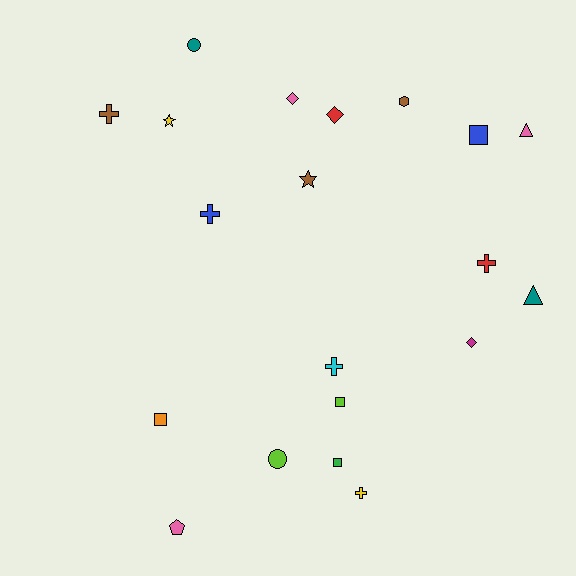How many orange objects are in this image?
There is 1 orange object.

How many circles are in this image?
There are 2 circles.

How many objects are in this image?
There are 20 objects.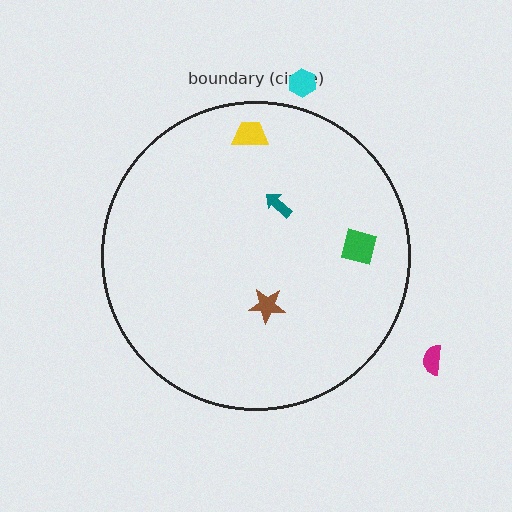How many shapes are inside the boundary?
4 inside, 2 outside.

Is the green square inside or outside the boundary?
Inside.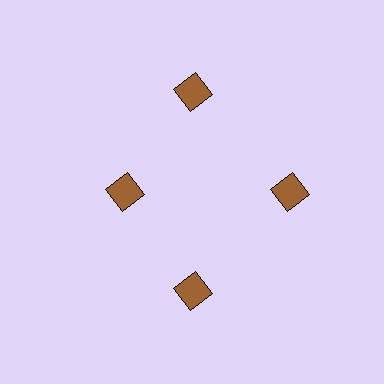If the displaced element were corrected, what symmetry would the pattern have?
It would have 4-fold rotational symmetry — the pattern would map onto itself every 90 degrees.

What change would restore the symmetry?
The symmetry would be restored by moving it outward, back onto the ring so that all 4 squares sit at equal angles and equal distance from the center.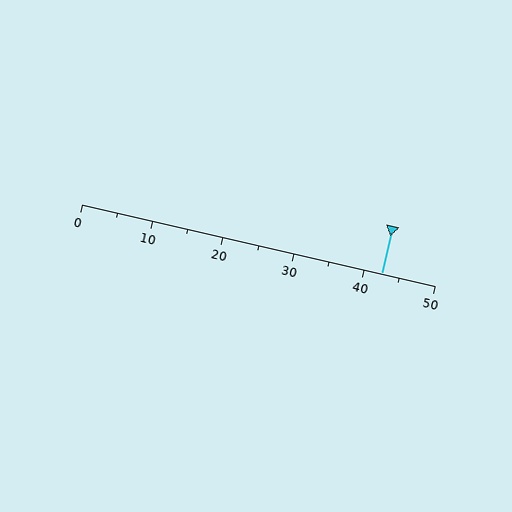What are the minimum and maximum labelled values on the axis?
The axis runs from 0 to 50.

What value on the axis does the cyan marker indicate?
The marker indicates approximately 42.5.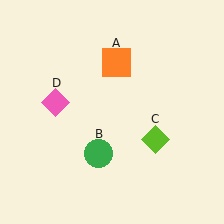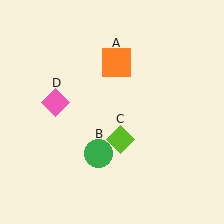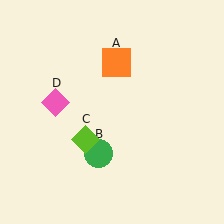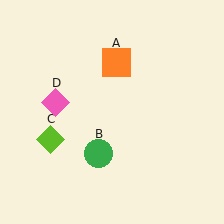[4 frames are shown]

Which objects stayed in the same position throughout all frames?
Orange square (object A) and green circle (object B) and pink diamond (object D) remained stationary.